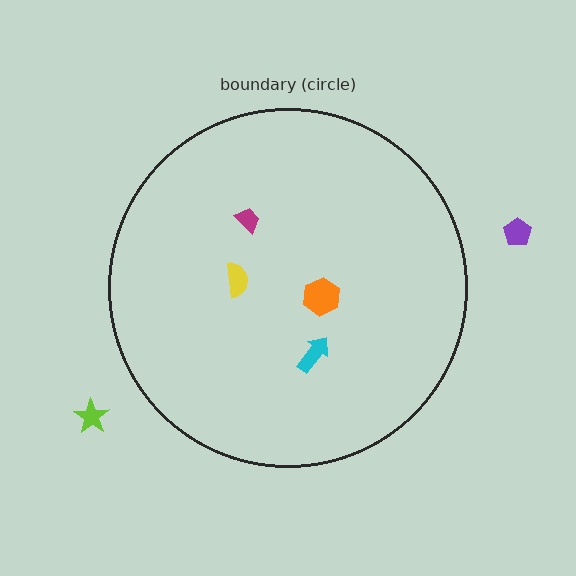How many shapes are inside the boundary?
4 inside, 2 outside.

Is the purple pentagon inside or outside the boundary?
Outside.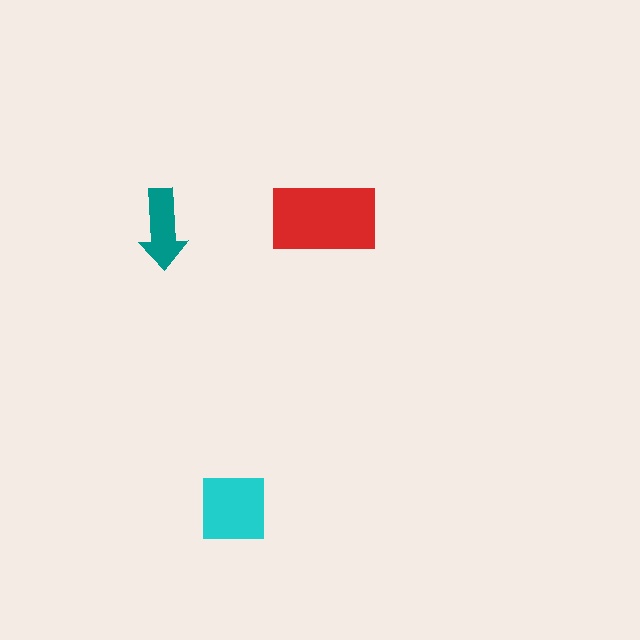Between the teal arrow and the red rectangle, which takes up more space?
The red rectangle.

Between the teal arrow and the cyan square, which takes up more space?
The cyan square.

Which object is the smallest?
The teal arrow.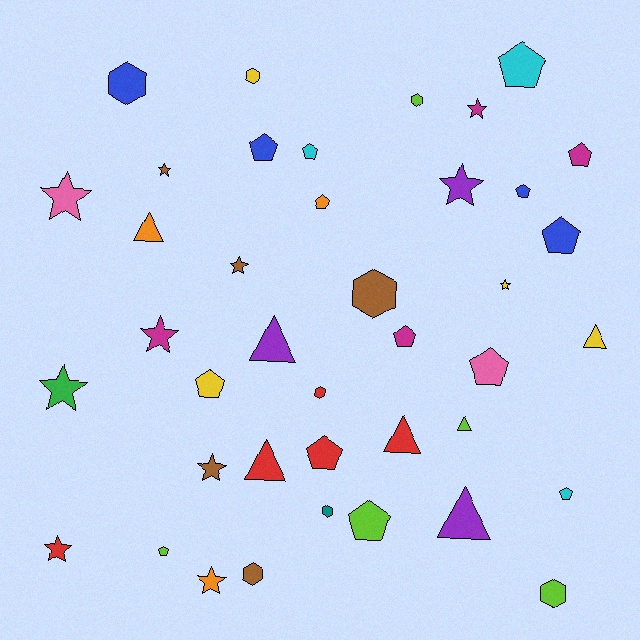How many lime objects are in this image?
There are 5 lime objects.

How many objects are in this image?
There are 40 objects.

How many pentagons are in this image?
There are 14 pentagons.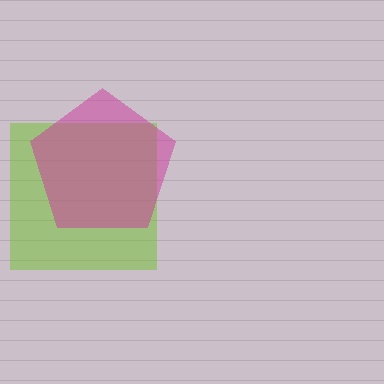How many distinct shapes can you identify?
There are 2 distinct shapes: a lime square, a magenta pentagon.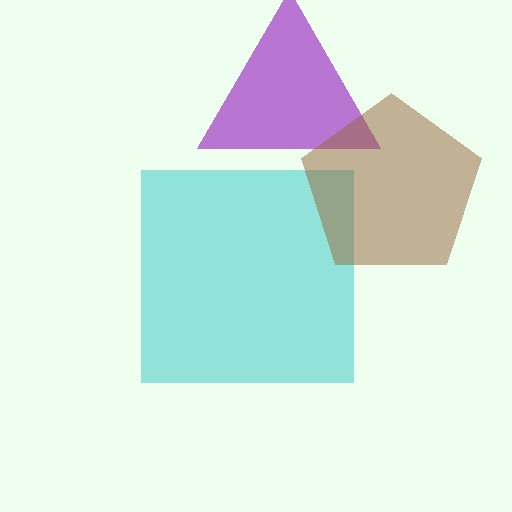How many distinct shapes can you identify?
There are 3 distinct shapes: a cyan square, a purple triangle, a brown pentagon.